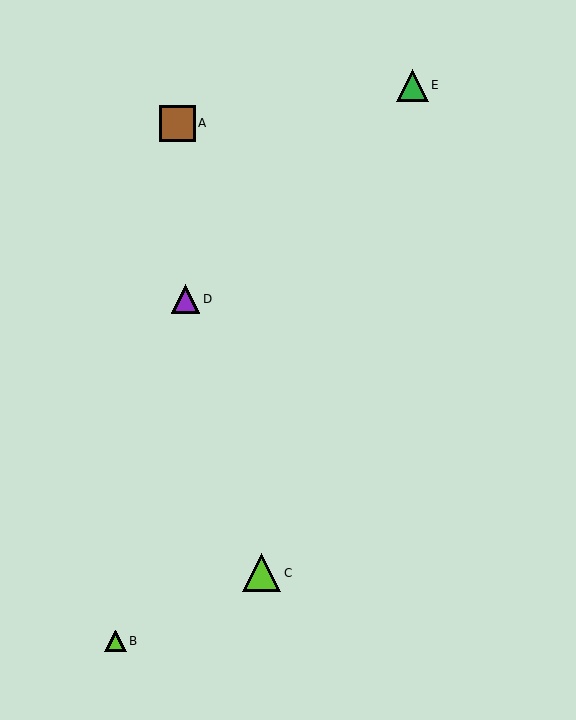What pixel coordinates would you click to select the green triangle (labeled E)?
Click at (412, 85) to select the green triangle E.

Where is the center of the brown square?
The center of the brown square is at (177, 123).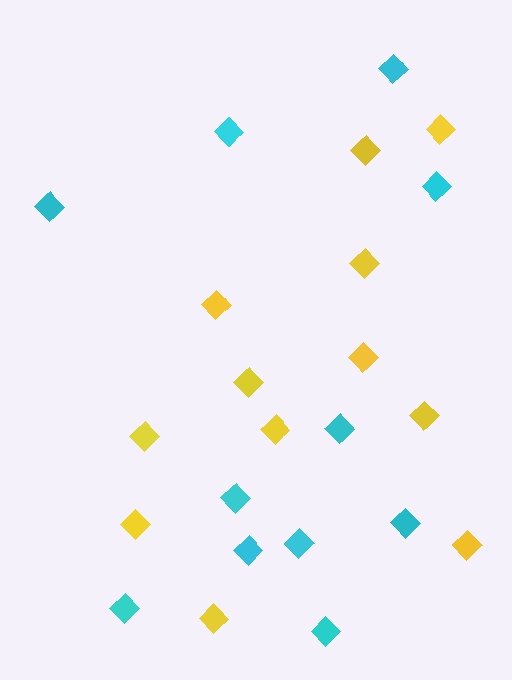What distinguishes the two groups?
There are 2 groups: one group of yellow diamonds (12) and one group of cyan diamonds (11).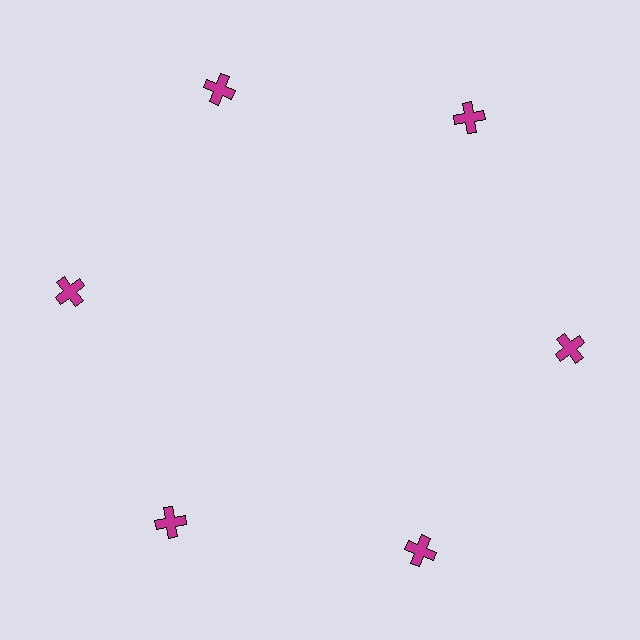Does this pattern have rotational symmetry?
Yes, this pattern has 6-fold rotational symmetry. It looks the same after rotating 60 degrees around the center.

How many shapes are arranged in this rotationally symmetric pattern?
There are 6 shapes, arranged in 6 groups of 1.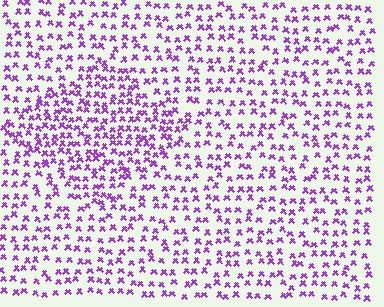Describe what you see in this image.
The image contains small purple elements arranged at two different densities. A diamond-shaped region is visible where the elements are more densely packed than the surrounding area.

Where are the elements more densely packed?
The elements are more densely packed inside the diamond boundary.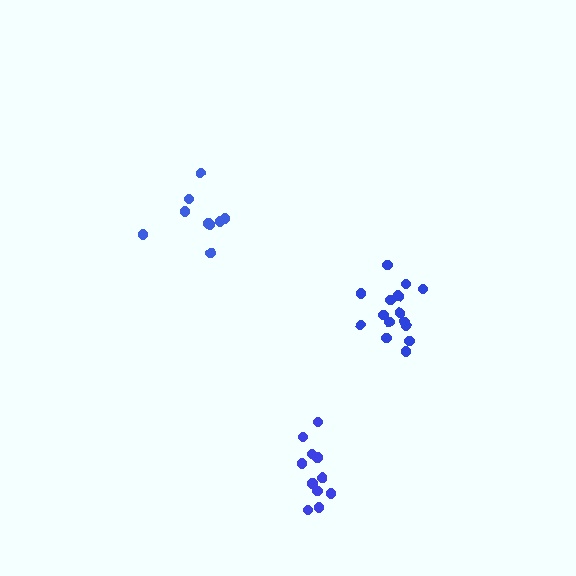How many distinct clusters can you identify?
There are 3 distinct clusters.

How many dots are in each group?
Group 1: 9 dots, Group 2: 15 dots, Group 3: 11 dots (35 total).